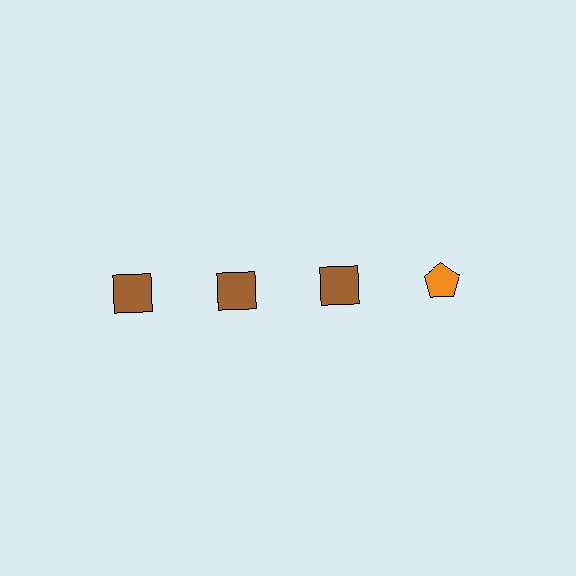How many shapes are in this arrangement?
There are 4 shapes arranged in a grid pattern.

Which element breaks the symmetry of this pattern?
The orange pentagon in the top row, second from right column breaks the symmetry. All other shapes are brown squares.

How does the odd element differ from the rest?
It differs in both color (orange instead of brown) and shape (pentagon instead of square).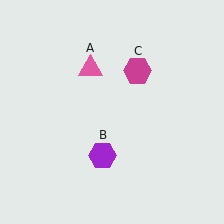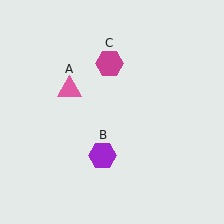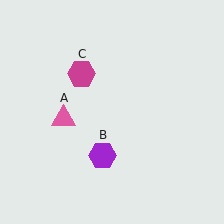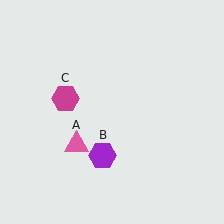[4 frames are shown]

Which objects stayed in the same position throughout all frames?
Purple hexagon (object B) remained stationary.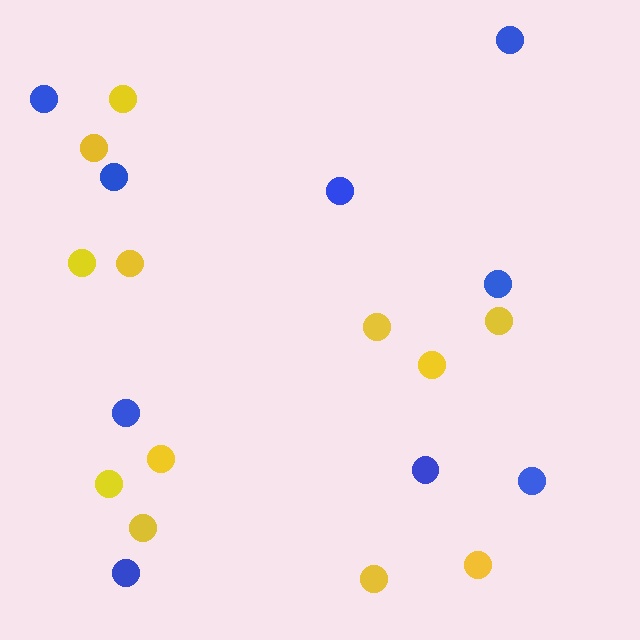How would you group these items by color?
There are 2 groups: one group of blue circles (9) and one group of yellow circles (12).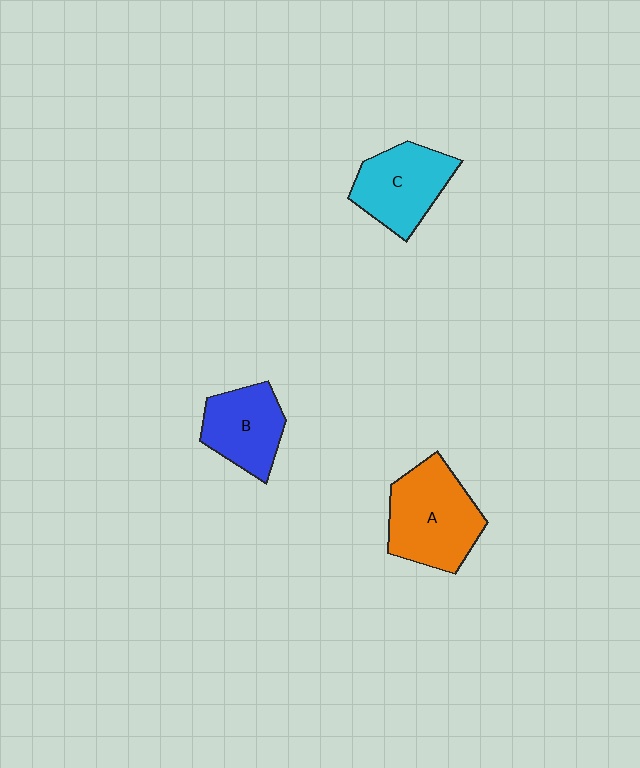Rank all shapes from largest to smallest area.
From largest to smallest: A (orange), C (cyan), B (blue).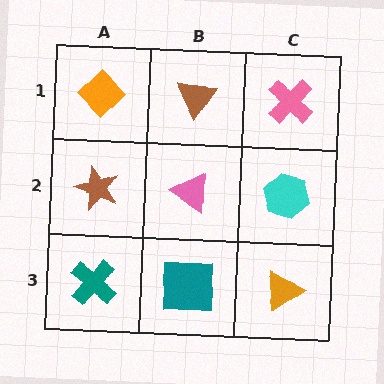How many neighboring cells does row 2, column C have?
3.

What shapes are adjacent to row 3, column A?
A brown star (row 2, column A), a teal square (row 3, column B).